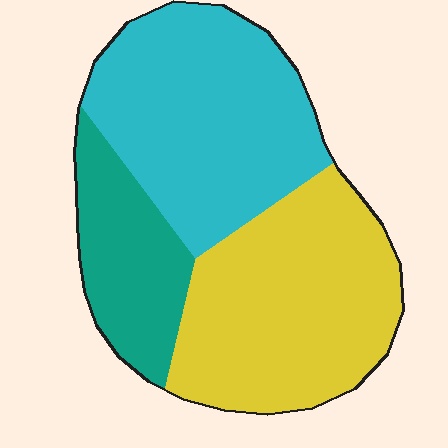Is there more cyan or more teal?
Cyan.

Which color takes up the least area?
Teal, at roughly 20%.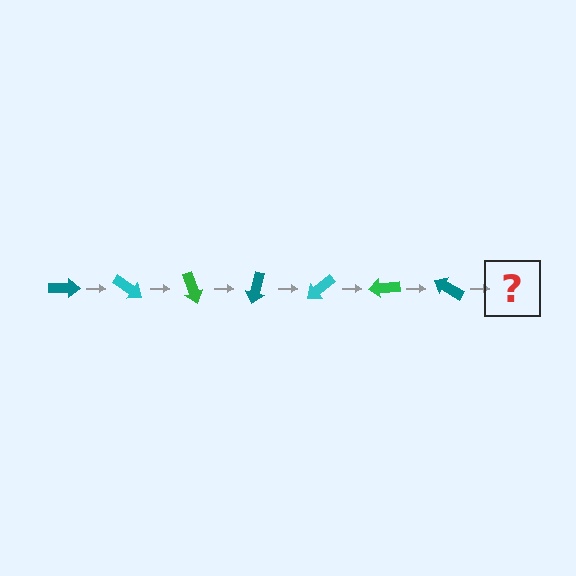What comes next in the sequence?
The next element should be a cyan arrow, rotated 245 degrees from the start.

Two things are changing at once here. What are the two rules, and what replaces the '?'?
The two rules are that it rotates 35 degrees each step and the color cycles through teal, cyan, and green. The '?' should be a cyan arrow, rotated 245 degrees from the start.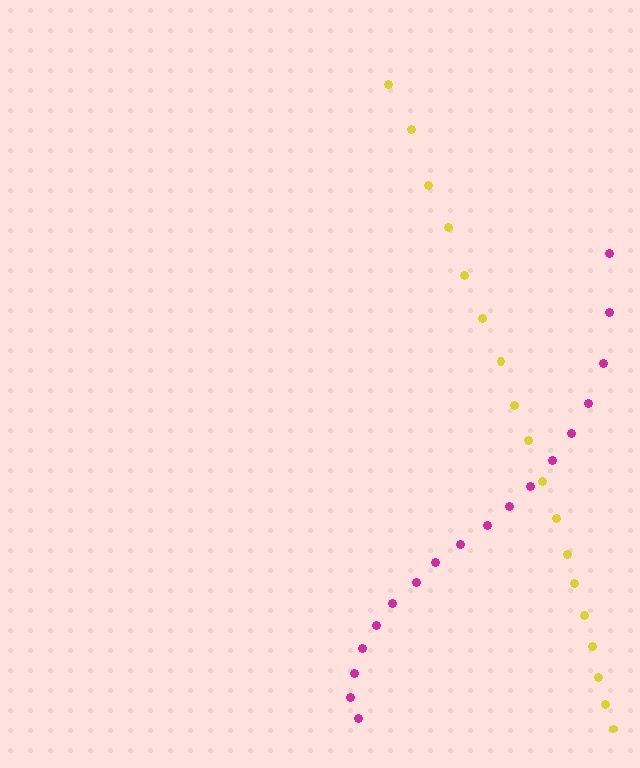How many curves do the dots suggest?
There are 2 distinct paths.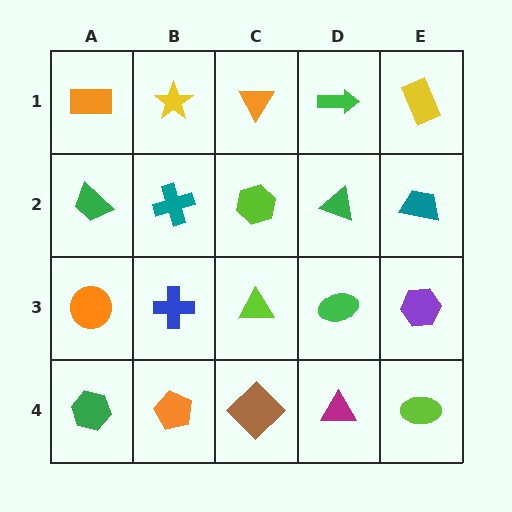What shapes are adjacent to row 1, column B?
A teal cross (row 2, column B), an orange rectangle (row 1, column A), an orange triangle (row 1, column C).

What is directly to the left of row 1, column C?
A yellow star.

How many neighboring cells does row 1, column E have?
2.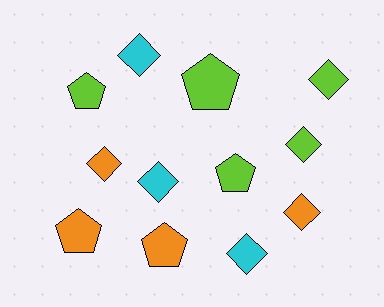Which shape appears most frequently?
Diamond, with 7 objects.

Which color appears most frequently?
Lime, with 5 objects.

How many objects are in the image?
There are 12 objects.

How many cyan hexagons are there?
There are no cyan hexagons.